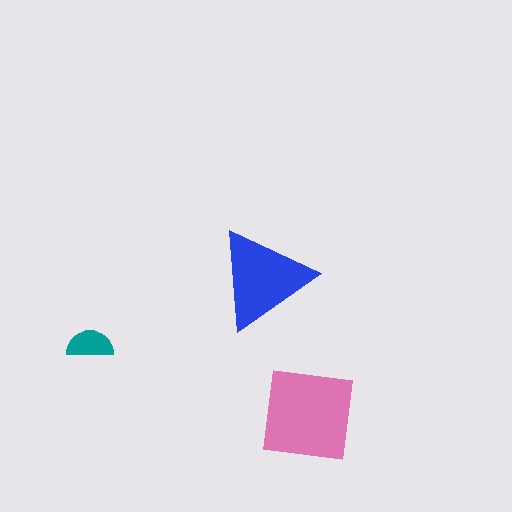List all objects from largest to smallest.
The pink square, the blue triangle, the teal semicircle.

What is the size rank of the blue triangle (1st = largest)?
2nd.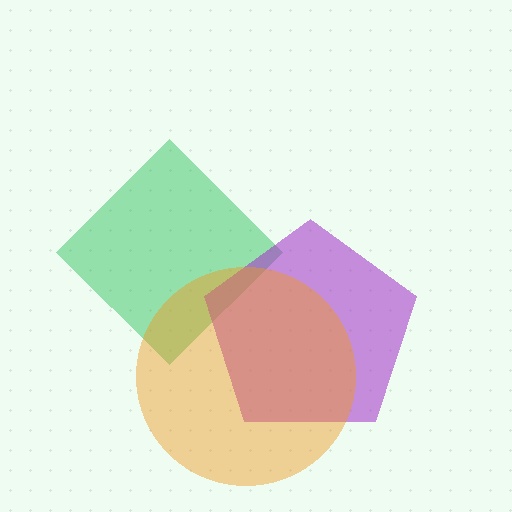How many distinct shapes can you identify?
There are 3 distinct shapes: a green diamond, a purple pentagon, an orange circle.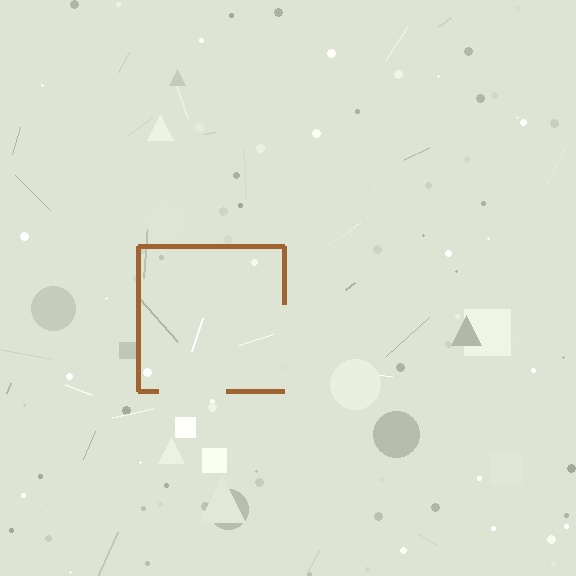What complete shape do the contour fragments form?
The contour fragments form a square.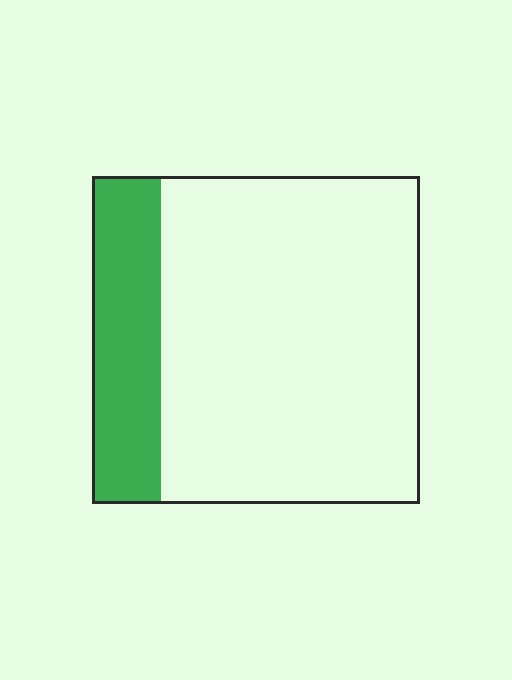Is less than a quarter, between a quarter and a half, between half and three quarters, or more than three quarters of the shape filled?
Less than a quarter.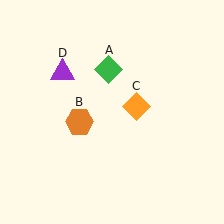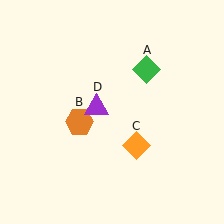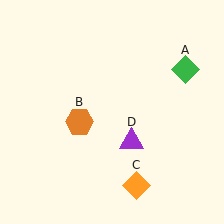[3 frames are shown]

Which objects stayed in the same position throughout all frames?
Orange hexagon (object B) remained stationary.